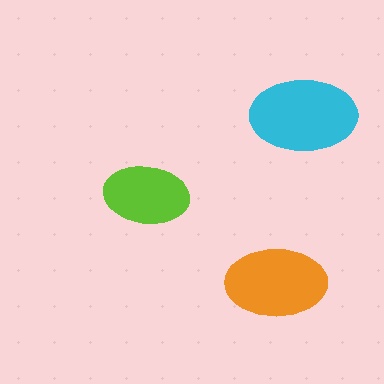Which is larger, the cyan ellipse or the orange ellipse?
The cyan one.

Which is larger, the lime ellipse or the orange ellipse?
The orange one.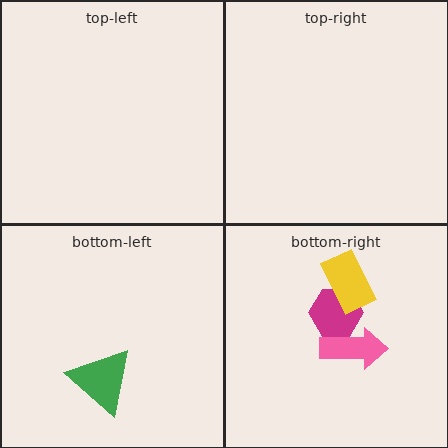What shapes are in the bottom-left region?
The green triangle.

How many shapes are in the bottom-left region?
1.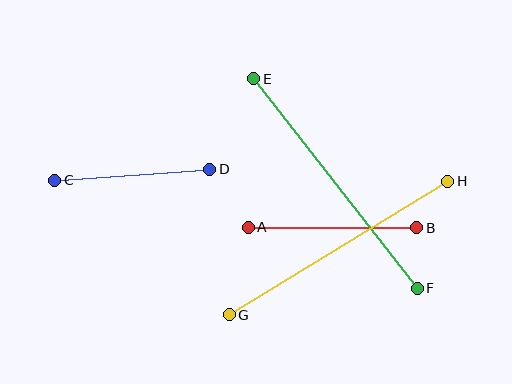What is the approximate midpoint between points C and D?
The midpoint is at approximately (132, 175) pixels.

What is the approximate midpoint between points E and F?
The midpoint is at approximately (335, 184) pixels.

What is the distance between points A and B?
The distance is approximately 168 pixels.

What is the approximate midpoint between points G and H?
The midpoint is at approximately (338, 248) pixels.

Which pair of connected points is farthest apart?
Points E and F are farthest apart.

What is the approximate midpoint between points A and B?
The midpoint is at approximately (332, 228) pixels.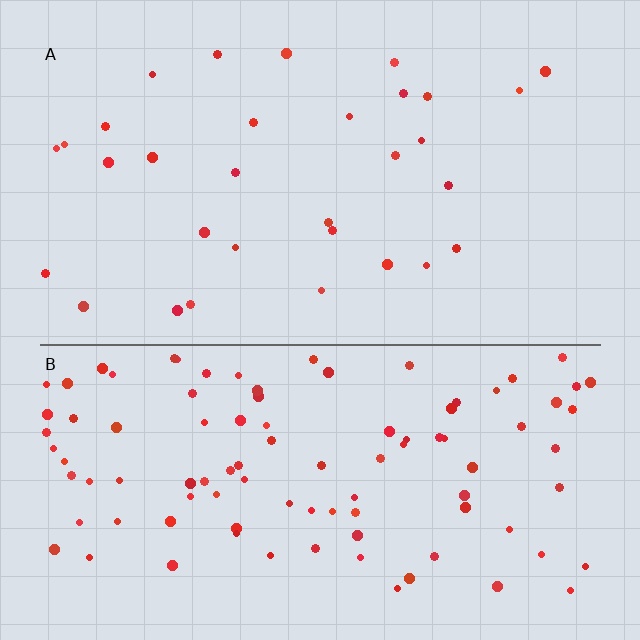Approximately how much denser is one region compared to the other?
Approximately 3.2× — region B over region A.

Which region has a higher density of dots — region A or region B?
B (the bottom).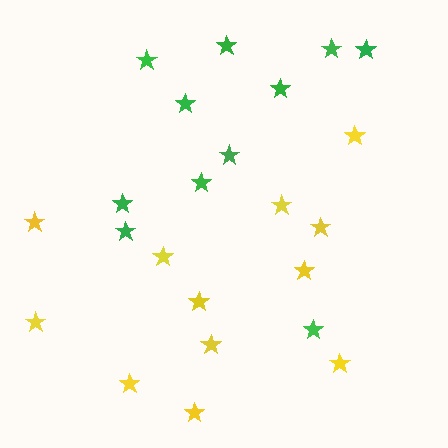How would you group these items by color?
There are 2 groups: one group of yellow stars (12) and one group of green stars (11).